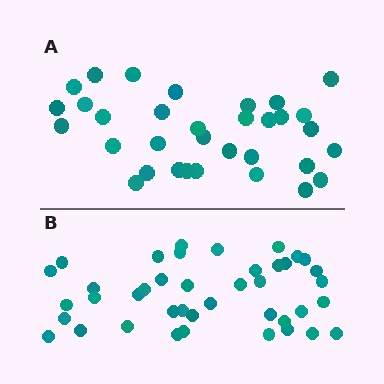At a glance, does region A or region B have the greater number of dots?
Region B (the bottom region) has more dots.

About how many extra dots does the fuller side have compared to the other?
Region B has roughly 8 or so more dots than region A.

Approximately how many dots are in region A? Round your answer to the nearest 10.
About 30 dots. (The exact count is 33, which rounds to 30.)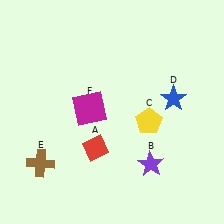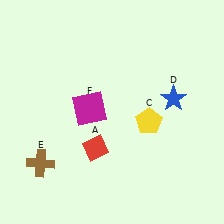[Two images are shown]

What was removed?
The purple star (B) was removed in Image 2.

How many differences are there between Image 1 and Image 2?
There is 1 difference between the two images.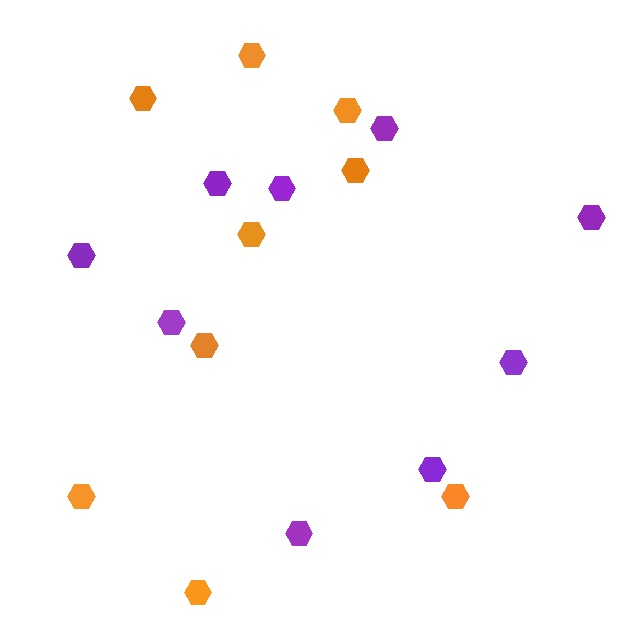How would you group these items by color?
There are 2 groups: one group of orange hexagons (9) and one group of purple hexagons (9).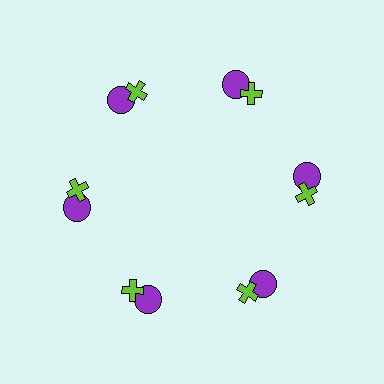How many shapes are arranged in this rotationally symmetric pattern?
There are 12 shapes, arranged in 6 groups of 2.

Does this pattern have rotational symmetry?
Yes, this pattern has 6-fold rotational symmetry. It looks the same after rotating 60 degrees around the center.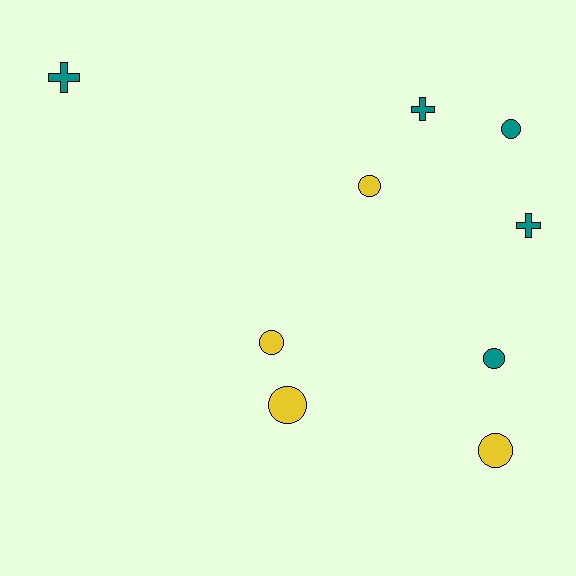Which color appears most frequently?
Teal, with 5 objects.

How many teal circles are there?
There are 2 teal circles.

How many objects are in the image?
There are 9 objects.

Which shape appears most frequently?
Circle, with 6 objects.